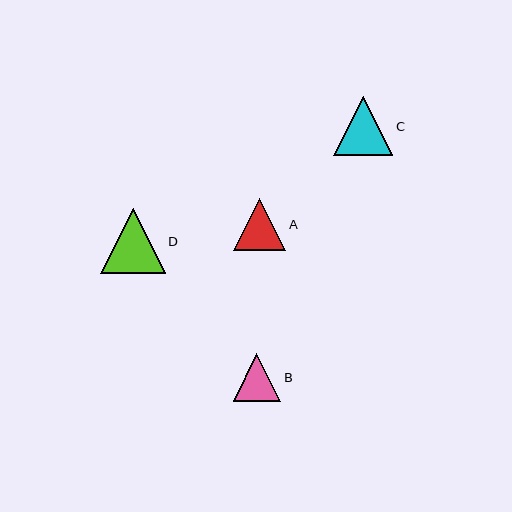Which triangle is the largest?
Triangle D is the largest with a size of approximately 64 pixels.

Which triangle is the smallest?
Triangle B is the smallest with a size of approximately 47 pixels.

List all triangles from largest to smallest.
From largest to smallest: D, C, A, B.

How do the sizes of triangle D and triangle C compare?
Triangle D and triangle C are approximately the same size.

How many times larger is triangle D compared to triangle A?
Triangle D is approximately 1.2 times the size of triangle A.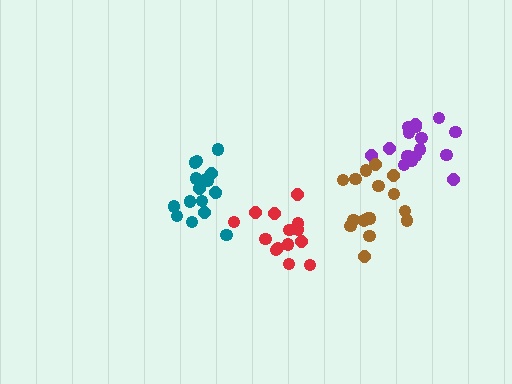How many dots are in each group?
Group 1: 14 dots, Group 2: 17 dots, Group 3: 17 dots, Group 4: 16 dots (64 total).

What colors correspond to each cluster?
The clusters are colored: red, purple, teal, brown.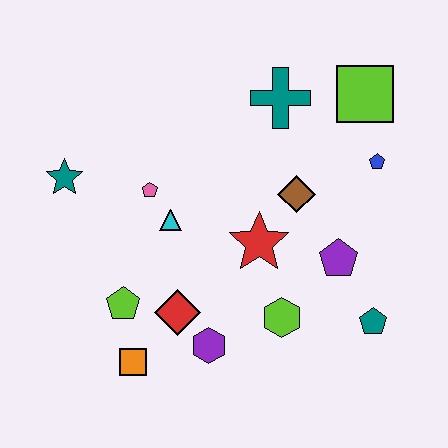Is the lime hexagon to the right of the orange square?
Yes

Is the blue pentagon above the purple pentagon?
Yes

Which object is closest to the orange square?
The lime pentagon is closest to the orange square.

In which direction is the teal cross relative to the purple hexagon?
The teal cross is above the purple hexagon.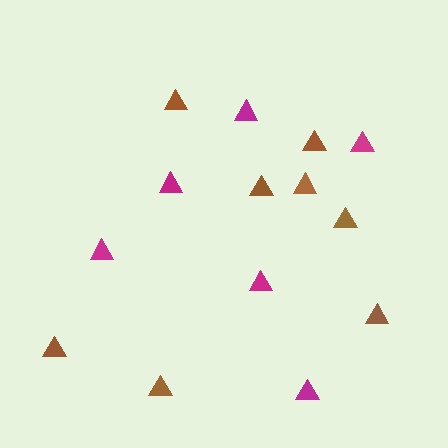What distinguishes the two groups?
There are 2 groups: one group of brown triangles (8) and one group of magenta triangles (6).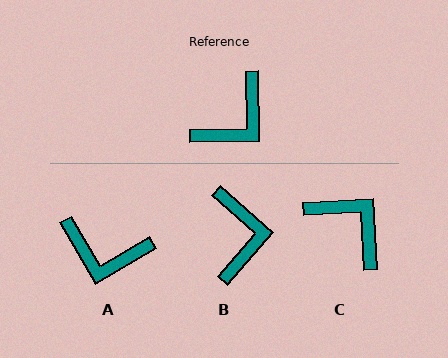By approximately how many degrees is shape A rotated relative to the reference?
Approximately 61 degrees clockwise.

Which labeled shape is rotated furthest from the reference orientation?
C, about 92 degrees away.